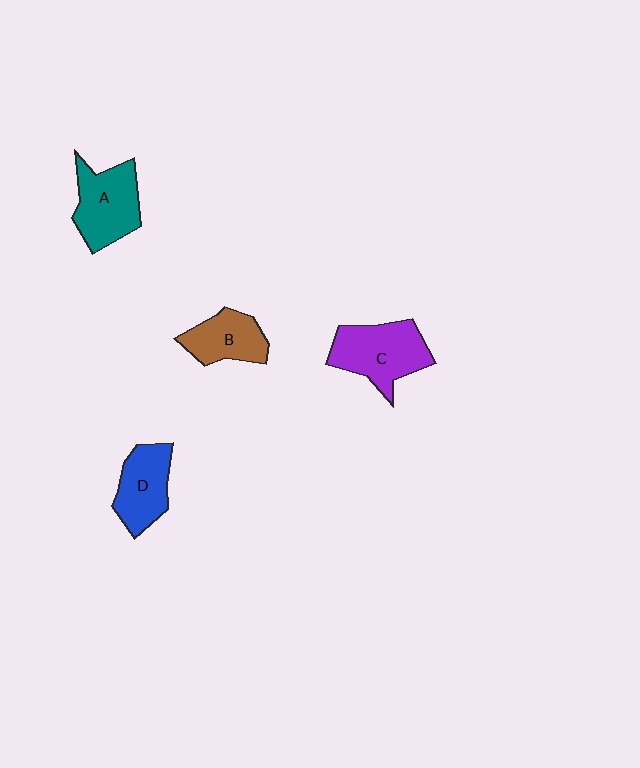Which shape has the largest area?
Shape C (purple).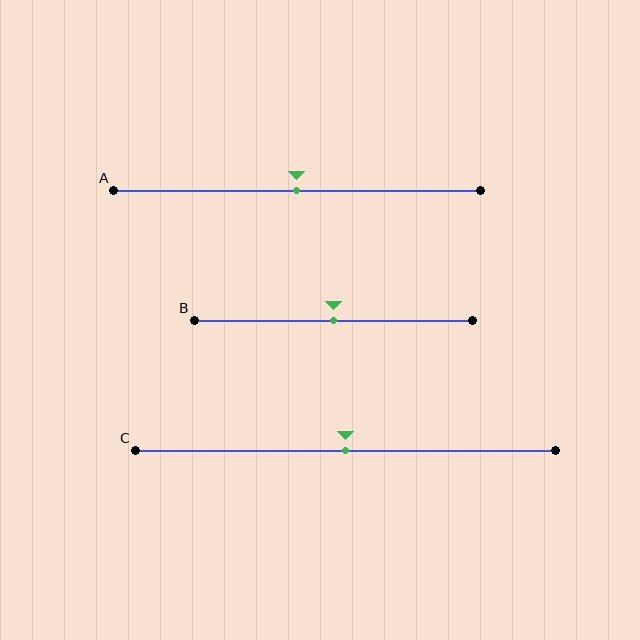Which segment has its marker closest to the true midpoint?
Segment A has its marker closest to the true midpoint.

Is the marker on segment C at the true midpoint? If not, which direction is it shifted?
Yes, the marker on segment C is at the true midpoint.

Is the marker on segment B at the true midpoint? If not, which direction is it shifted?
Yes, the marker on segment B is at the true midpoint.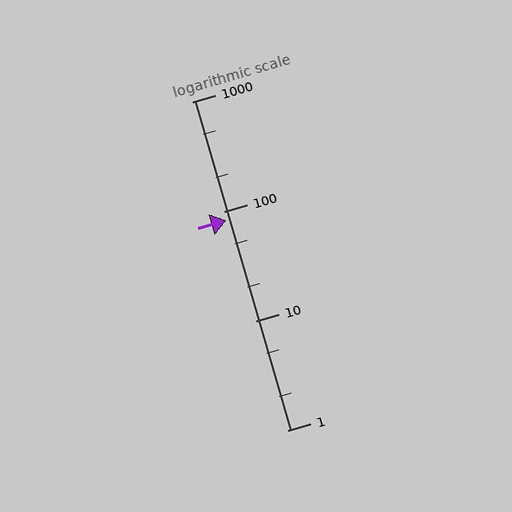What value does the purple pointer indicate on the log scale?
The pointer indicates approximately 82.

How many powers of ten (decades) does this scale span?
The scale spans 3 decades, from 1 to 1000.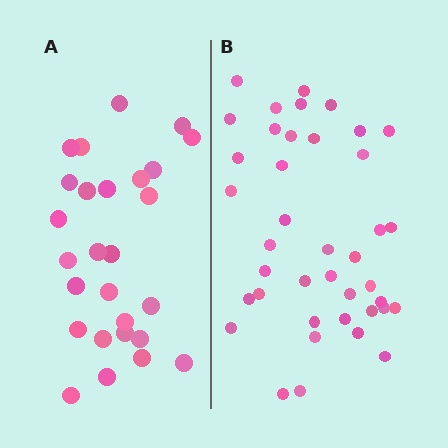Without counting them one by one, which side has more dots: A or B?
Region B (the right region) has more dots.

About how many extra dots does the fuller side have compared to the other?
Region B has approximately 15 more dots than region A.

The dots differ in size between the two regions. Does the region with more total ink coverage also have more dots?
No. Region A has more total ink coverage because its dots are larger, but region B actually contains more individual dots. Total area can be misleading — the number of items is what matters here.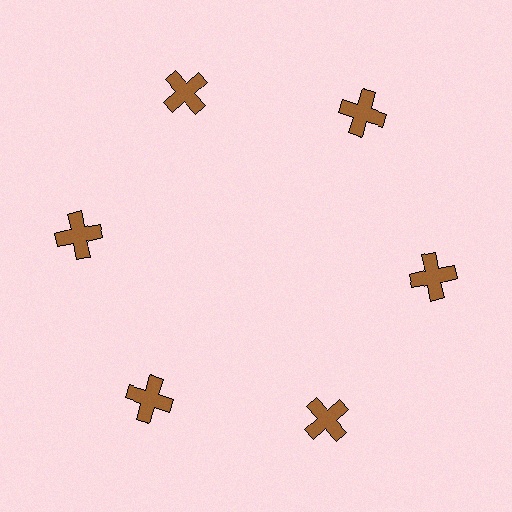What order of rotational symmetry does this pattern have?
This pattern has 6-fold rotational symmetry.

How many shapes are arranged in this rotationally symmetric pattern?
There are 6 shapes, arranged in 6 groups of 1.